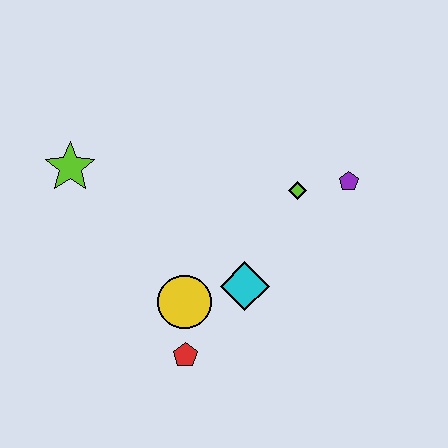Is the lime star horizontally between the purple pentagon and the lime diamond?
No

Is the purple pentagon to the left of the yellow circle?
No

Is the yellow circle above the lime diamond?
No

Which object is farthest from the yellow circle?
The purple pentagon is farthest from the yellow circle.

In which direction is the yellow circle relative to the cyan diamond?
The yellow circle is to the left of the cyan diamond.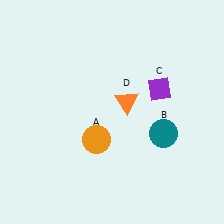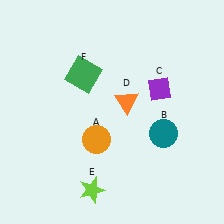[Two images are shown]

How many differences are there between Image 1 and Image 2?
There are 2 differences between the two images.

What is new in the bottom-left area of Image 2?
A lime star (E) was added in the bottom-left area of Image 2.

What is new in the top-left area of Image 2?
A green square (F) was added in the top-left area of Image 2.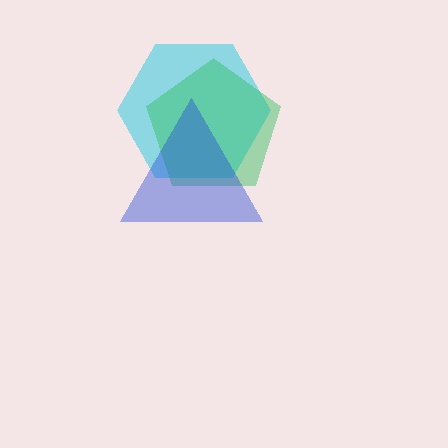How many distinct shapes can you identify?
There are 3 distinct shapes: a cyan hexagon, a green pentagon, a blue triangle.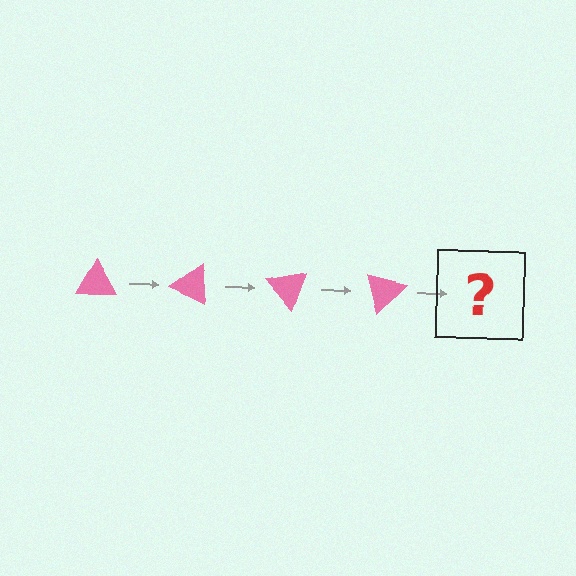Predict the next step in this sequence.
The next step is a pink triangle rotated 100 degrees.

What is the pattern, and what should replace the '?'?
The pattern is that the triangle rotates 25 degrees each step. The '?' should be a pink triangle rotated 100 degrees.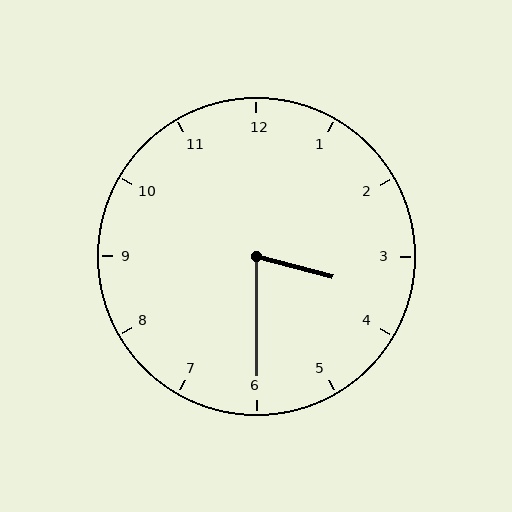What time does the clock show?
3:30.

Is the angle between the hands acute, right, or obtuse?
It is acute.